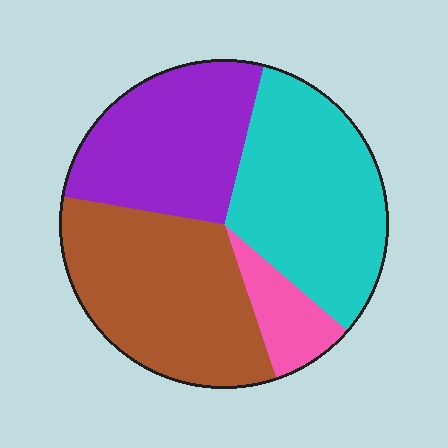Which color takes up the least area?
Pink, at roughly 10%.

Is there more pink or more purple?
Purple.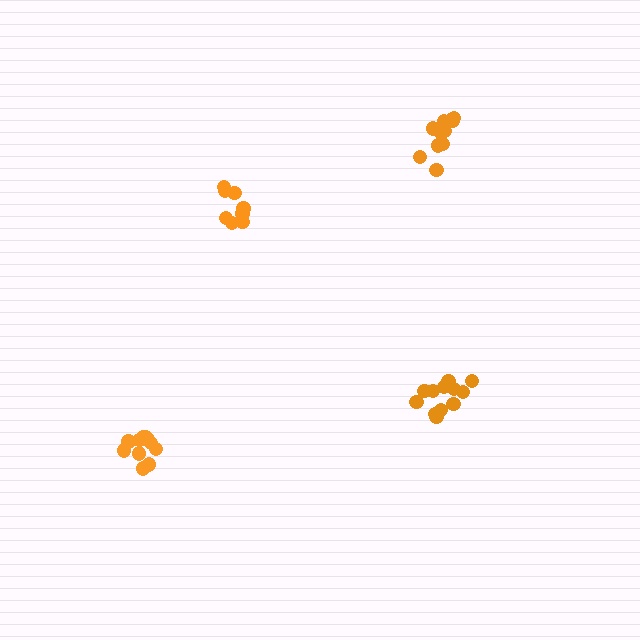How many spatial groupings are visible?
There are 4 spatial groupings.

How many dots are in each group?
Group 1: 12 dots, Group 2: 12 dots, Group 3: 8 dots, Group 4: 11 dots (43 total).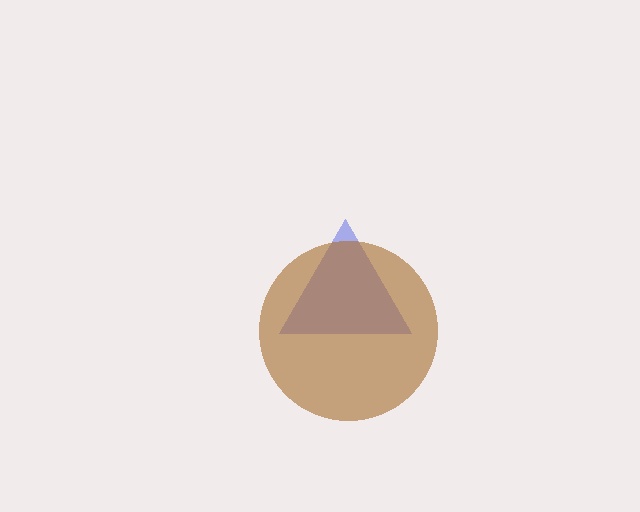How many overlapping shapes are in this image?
There are 2 overlapping shapes in the image.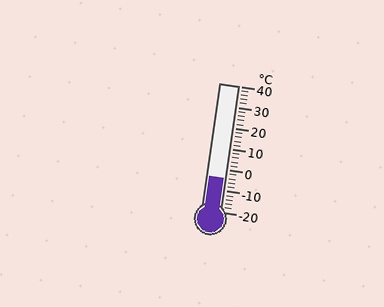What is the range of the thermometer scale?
The thermometer scale ranges from -20°C to 40°C.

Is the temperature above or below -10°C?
The temperature is above -10°C.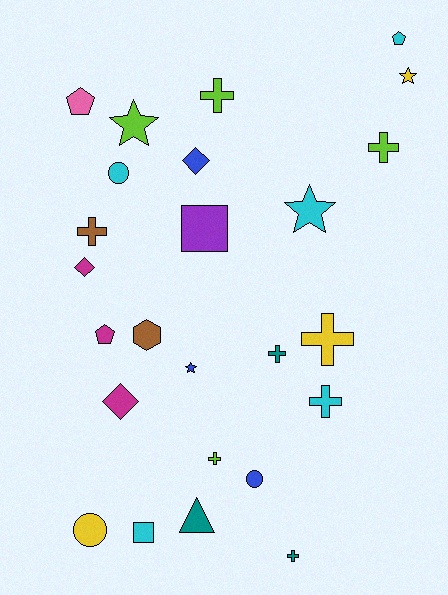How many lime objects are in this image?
There are 4 lime objects.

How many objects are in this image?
There are 25 objects.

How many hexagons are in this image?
There is 1 hexagon.